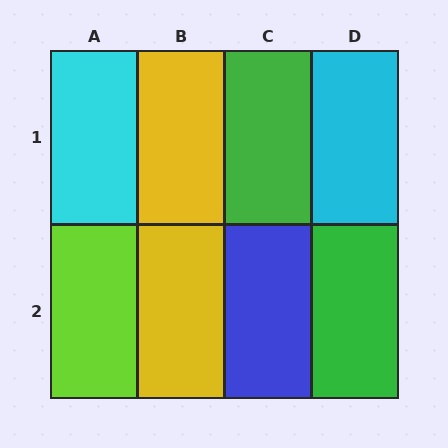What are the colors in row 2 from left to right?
Lime, yellow, blue, green.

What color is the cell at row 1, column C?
Green.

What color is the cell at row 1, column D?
Cyan.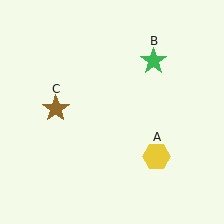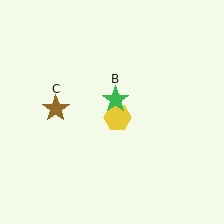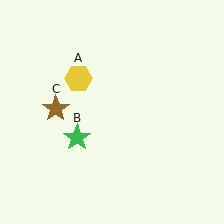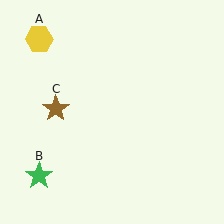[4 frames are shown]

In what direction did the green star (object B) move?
The green star (object B) moved down and to the left.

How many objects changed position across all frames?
2 objects changed position: yellow hexagon (object A), green star (object B).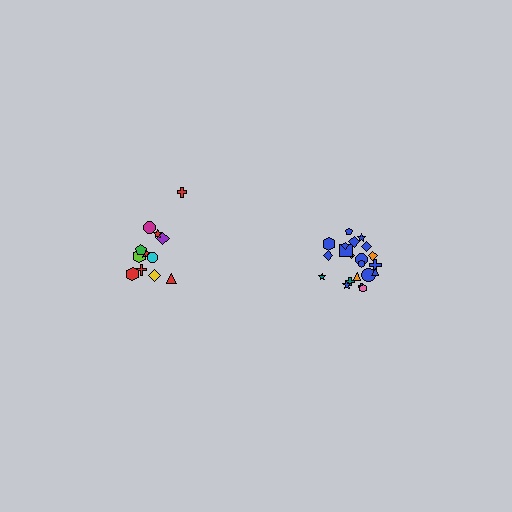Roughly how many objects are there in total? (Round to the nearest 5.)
Roughly 35 objects in total.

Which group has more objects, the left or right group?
The right group.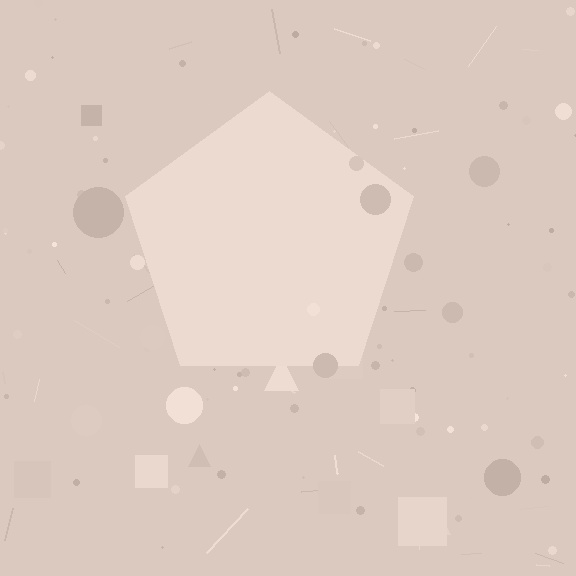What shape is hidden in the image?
A pentagon is hidden in the image.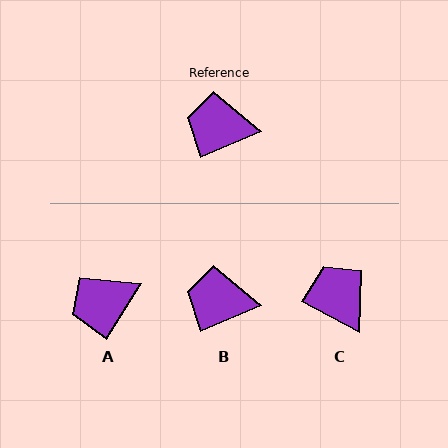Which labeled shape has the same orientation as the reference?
B.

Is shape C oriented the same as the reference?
No, it is off by about 51 degrees.